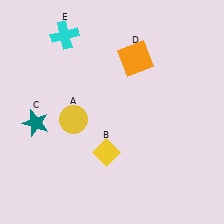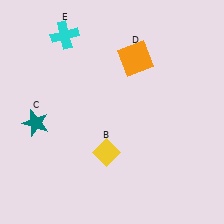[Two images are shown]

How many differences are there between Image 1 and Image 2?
There is 1 difference between the two images.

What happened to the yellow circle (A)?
The yellow circle (A) was removed in Image 2. It was in the bottom-left area of Image 1.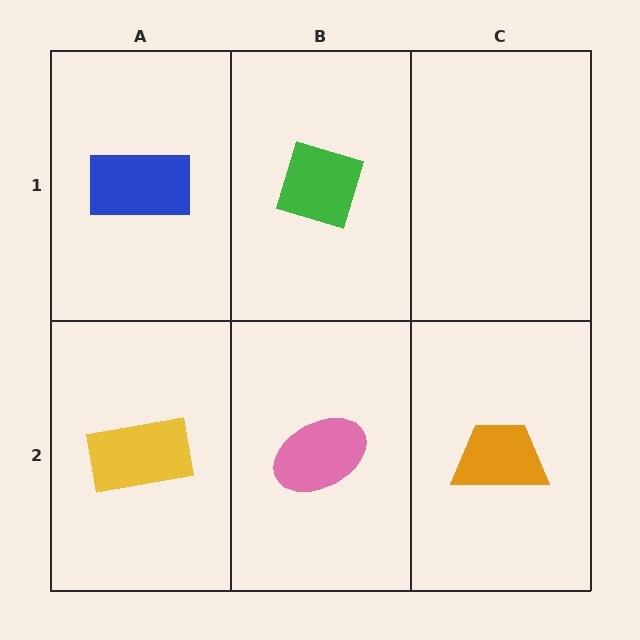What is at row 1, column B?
A green diamond.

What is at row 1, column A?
A blue rectangle.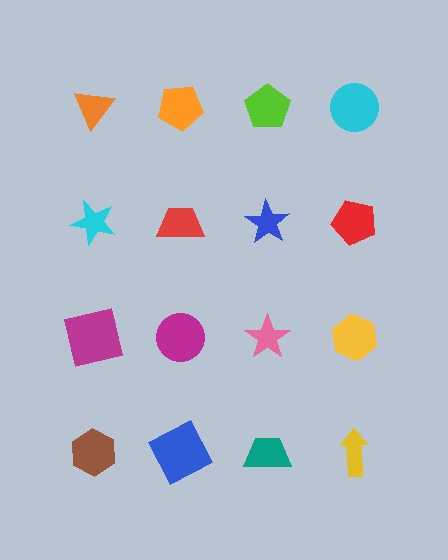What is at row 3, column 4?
A yellow hexagon.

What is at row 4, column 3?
A teal trapezoid.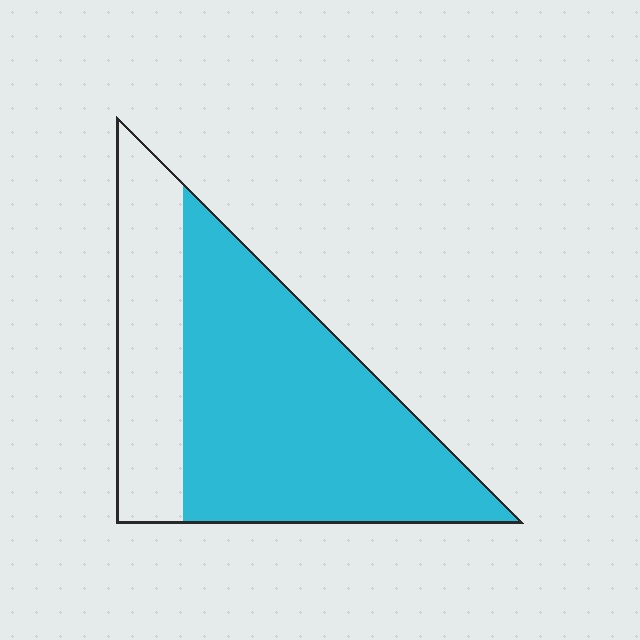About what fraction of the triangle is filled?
About two thirds (2/3).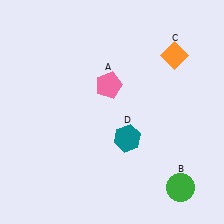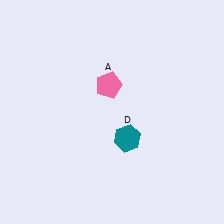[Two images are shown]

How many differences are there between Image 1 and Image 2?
There are 2 differences between the two images.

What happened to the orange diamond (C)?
The orange diamond (C) was removed in Image 2. It was in the top-right area of Image 1.